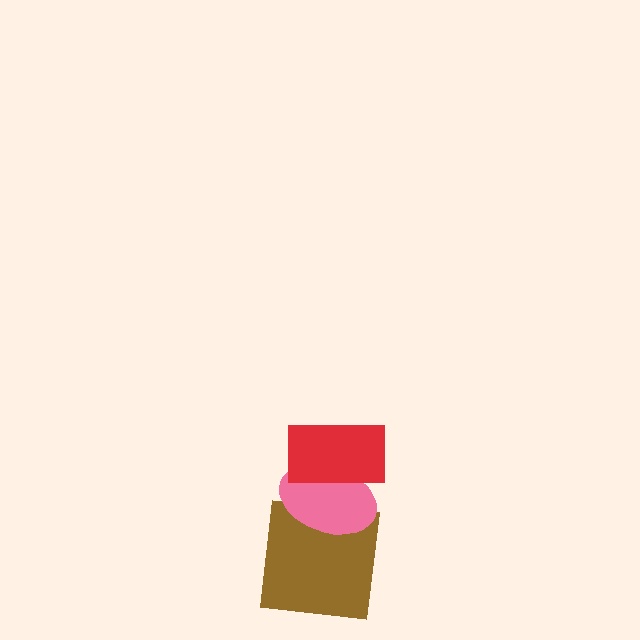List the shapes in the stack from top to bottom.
From top to bottom: the red rectangle, the pink ellipse, the brown square.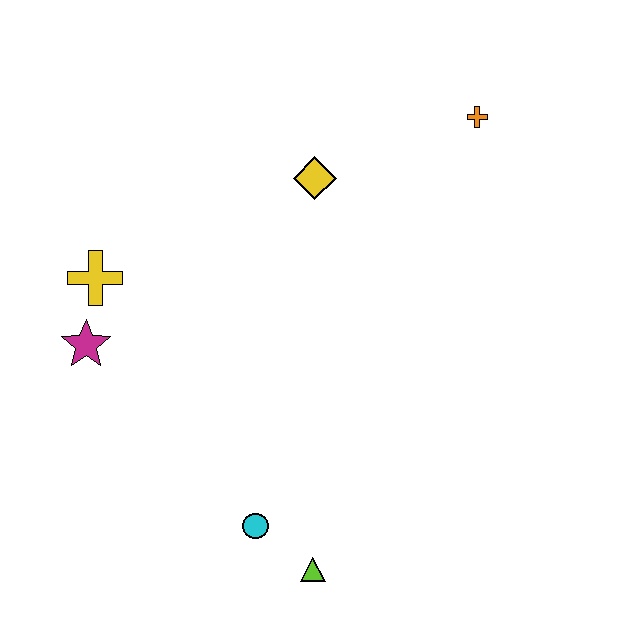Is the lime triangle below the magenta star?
Yes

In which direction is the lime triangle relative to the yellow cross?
The lime triangle is below the yellow cross.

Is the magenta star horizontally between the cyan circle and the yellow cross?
No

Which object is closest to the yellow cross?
The magenta star is closest to the yellow cross.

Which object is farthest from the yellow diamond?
The lime triangle is farthest from the yellow diamond.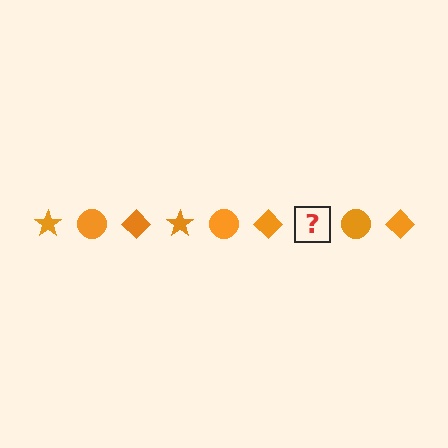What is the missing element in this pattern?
The missing element is an orange star.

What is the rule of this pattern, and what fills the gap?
The rule is that the pattern cycles through star, circle, diamond shapes in orange. The gap should be filled with an orange star.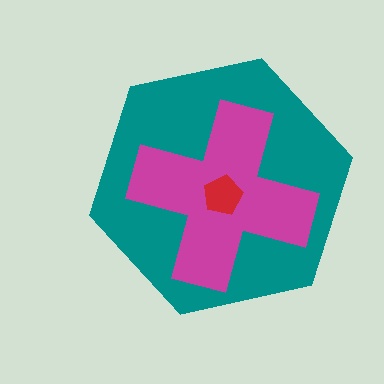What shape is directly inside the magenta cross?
The red pentagon.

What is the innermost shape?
The red pentagon.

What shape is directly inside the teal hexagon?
The magenta cross.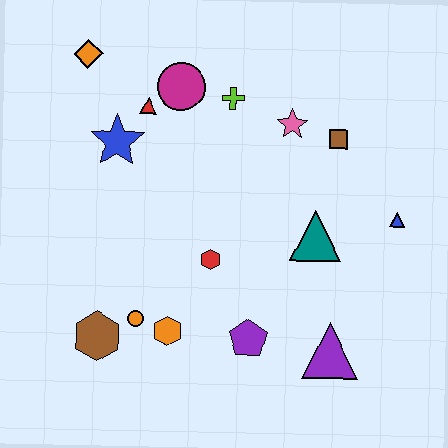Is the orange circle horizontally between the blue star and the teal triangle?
Yes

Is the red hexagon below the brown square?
Yes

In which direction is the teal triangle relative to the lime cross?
The teal triangle is below the lime cross.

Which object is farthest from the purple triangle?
The orange diamond is farthest from the purple triangle.